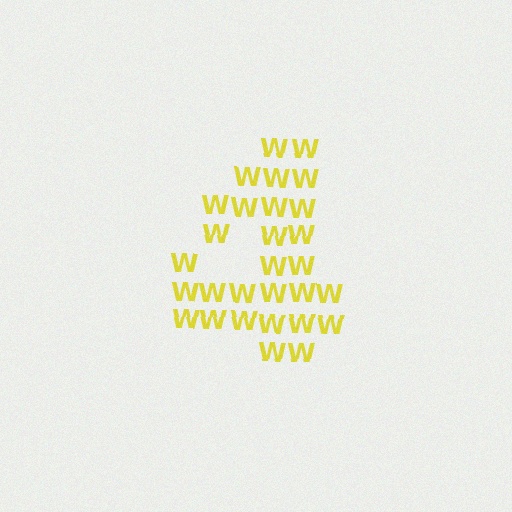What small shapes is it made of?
It is made of small letter W's.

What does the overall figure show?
The overall figure shows the digit 4.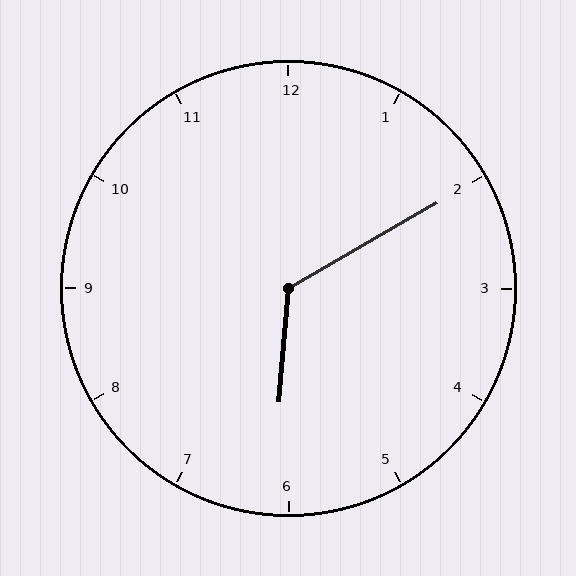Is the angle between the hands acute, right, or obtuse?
It is obtuse.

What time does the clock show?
6:10.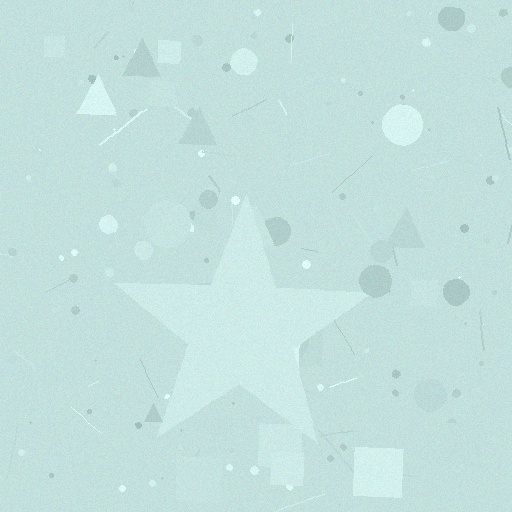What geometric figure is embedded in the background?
A star is embedded in the background.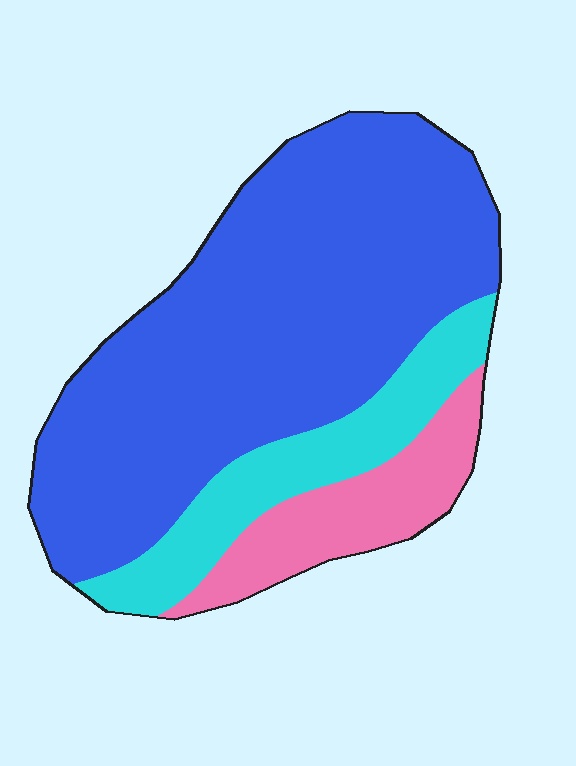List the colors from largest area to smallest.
From largest to smallest: blue, cyan, pink.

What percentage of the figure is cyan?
Cyan covers roughly 20% of the figure.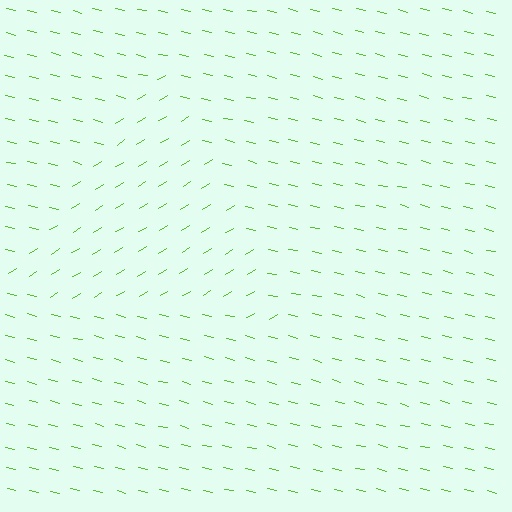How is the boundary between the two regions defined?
The boundary is defined purely by a change in line orientation (approximately 45 degrees difference). All lines are the same color and thickness.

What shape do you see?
I see a triangle.